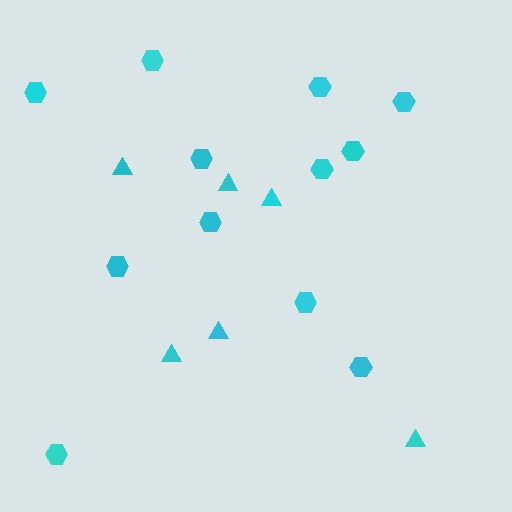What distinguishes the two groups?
There are 2 groups: one group of hexagons (12) and one group of triangles (6).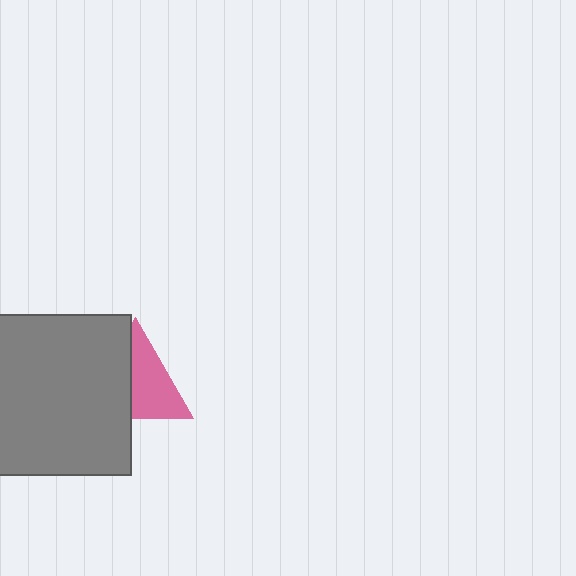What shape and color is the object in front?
The object in front is a gray square.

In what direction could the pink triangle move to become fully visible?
The pink triangle could move right. That would shift it out from behind the gray square entirely.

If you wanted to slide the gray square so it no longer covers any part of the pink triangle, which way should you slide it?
Slide it left — that is the most direct way to separate the two shapes.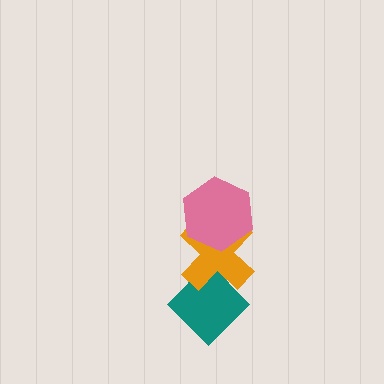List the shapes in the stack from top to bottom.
From top to bottom: the pink hexagon, the orange cross, the teal diamond.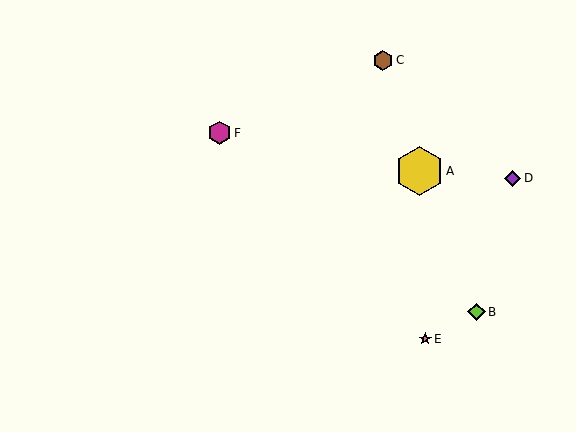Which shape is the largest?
The yellow hexagon (labeled A) is the largest.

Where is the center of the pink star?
The center of the pink star is at (425, 339).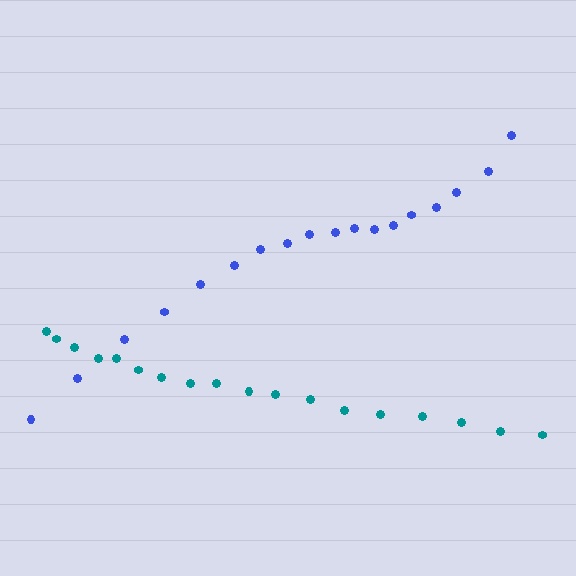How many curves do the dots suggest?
There are 2 distinct paths.